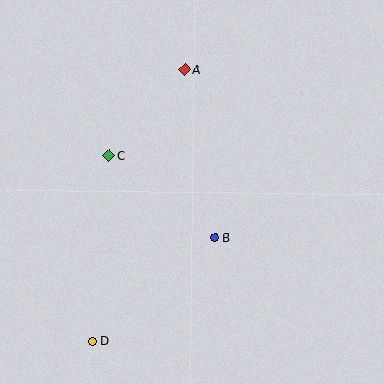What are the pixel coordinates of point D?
Point D is at (92, 341).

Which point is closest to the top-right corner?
Point A is closest to the top-right corner.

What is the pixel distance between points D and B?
The distance between D and B is 160 pixels.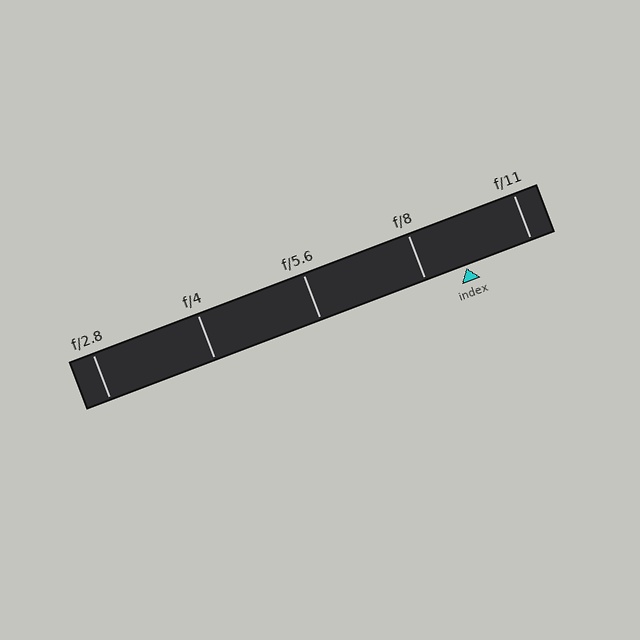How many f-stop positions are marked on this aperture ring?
There are 5 f-stop positions marked.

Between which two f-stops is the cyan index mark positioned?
The index mark is between f/8 and f/11.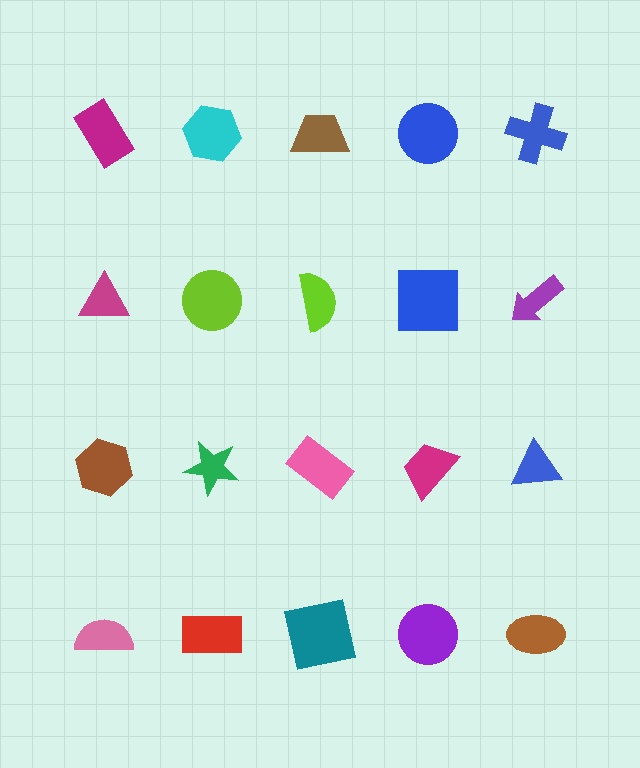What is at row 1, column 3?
A brown trapezoid.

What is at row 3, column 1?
A brown hexagon.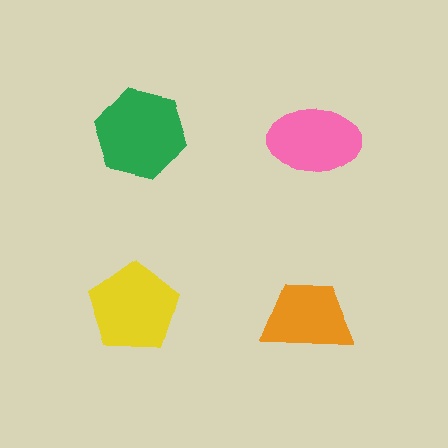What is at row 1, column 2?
A pink ellipse.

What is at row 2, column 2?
An orange trapezoid.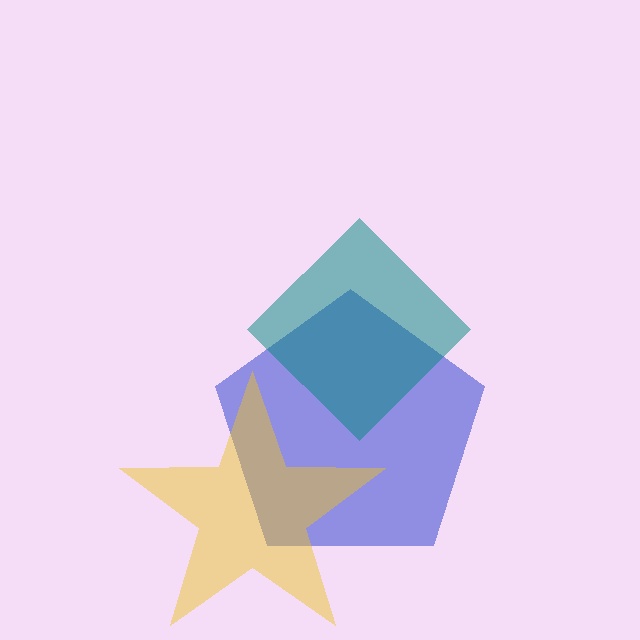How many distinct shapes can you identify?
There are 3 distinct shapes: a blue pentagon, a yellow star, a teal diamond.